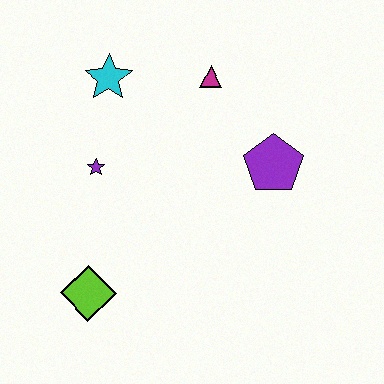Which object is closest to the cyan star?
The purple star is closest to the cyan star.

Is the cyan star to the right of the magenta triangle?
No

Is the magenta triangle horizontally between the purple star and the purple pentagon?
Yes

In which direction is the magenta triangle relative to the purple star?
The magenta triangle is to the right of the purple star.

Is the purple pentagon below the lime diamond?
No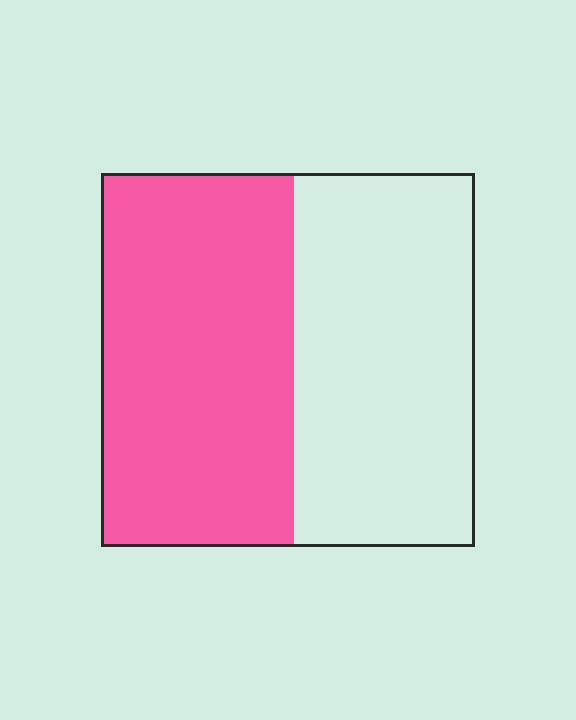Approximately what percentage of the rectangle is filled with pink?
Approximately 50%.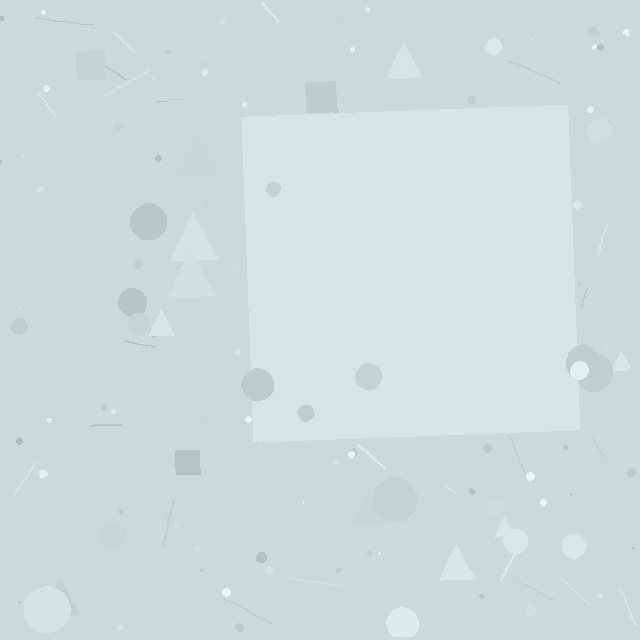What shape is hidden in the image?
A square is hidden in the image.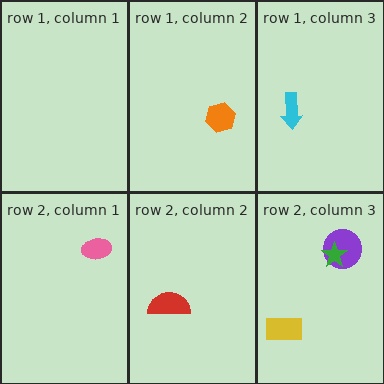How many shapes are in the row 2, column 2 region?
1.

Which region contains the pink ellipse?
The row 2, column 1 region.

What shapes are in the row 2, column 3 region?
The purple circle, the green star, the yellow rectangle.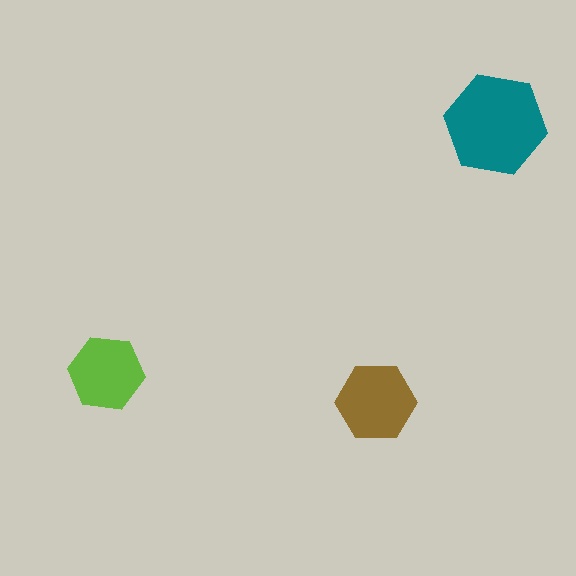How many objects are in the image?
There are 3 objects in the image.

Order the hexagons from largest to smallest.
the teal one, the brown one, the lime one.